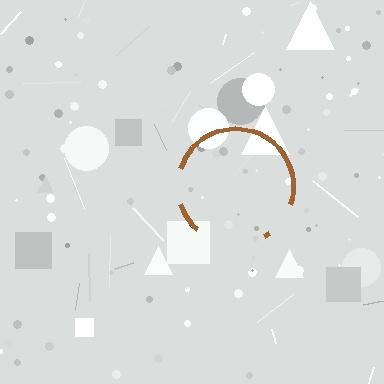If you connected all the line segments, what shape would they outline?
They would outline a circle.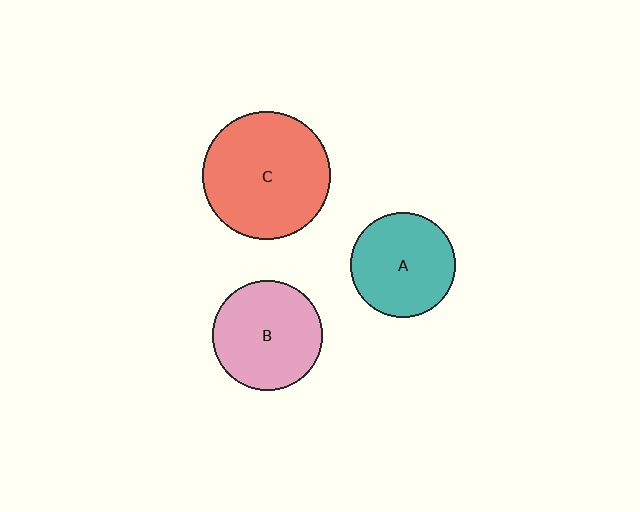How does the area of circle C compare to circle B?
Approximately 1.4 times.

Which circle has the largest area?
Circle C (red).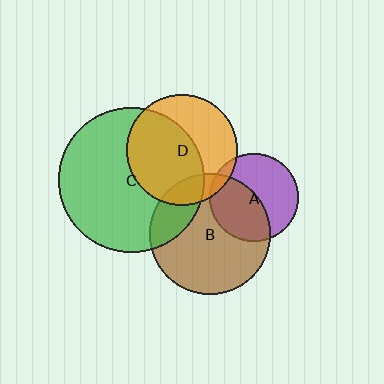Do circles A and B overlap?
Yes.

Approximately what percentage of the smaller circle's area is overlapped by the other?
Approximately 45%.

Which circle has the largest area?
Circle C (green).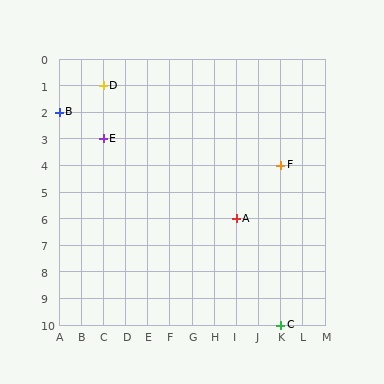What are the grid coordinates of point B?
Point B is at grid coordinates (A, 2).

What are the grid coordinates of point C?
Point C is at grid coordinates (K, 10).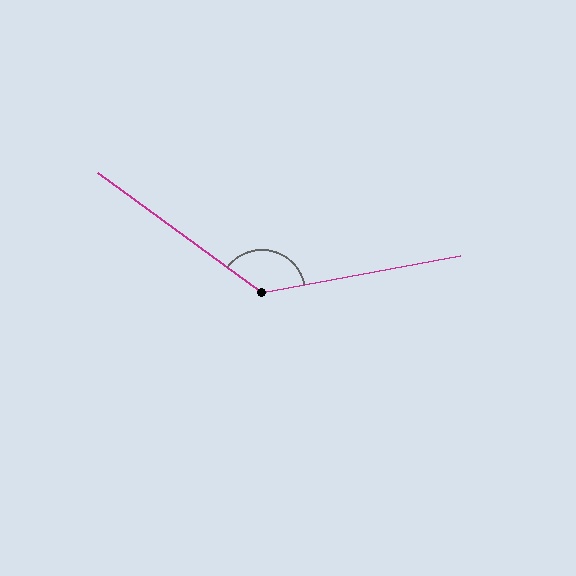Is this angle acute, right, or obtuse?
It is obtuse.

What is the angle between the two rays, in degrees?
Approximately 133 degrees.